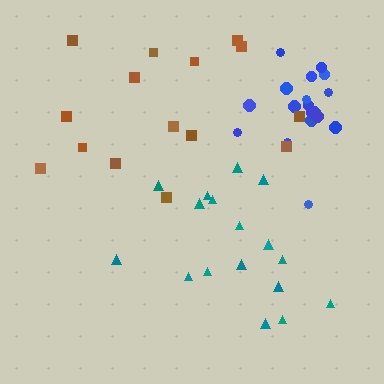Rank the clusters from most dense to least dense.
blue, teal, brown.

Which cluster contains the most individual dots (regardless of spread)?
Blue (18).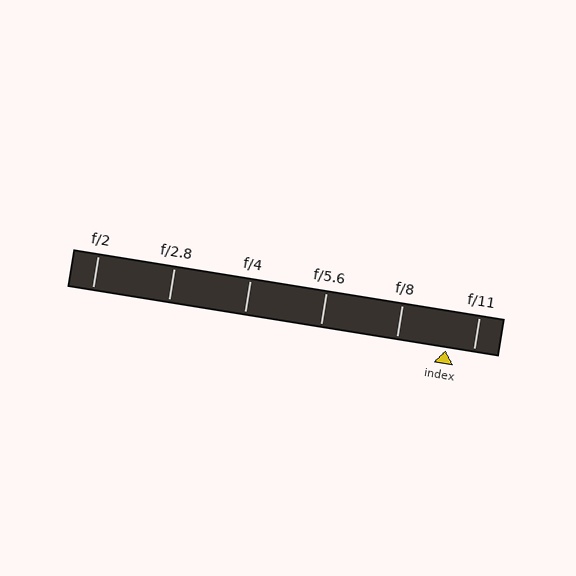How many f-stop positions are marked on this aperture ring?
There are 6 f-stop positions marked.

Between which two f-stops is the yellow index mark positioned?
The index mark is between f/8 and f/11.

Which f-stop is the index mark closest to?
The index mark is closest to f/11.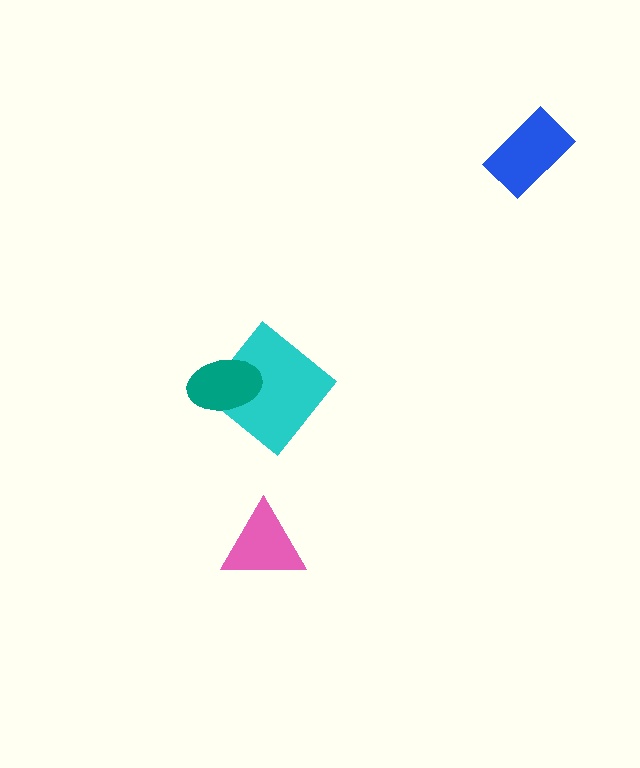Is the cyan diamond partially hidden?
Yes, it is partially covered by another shape.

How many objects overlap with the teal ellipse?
1 object overlaps with the teal ellipse.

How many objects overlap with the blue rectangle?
0 objects overlap with the blue rectangle.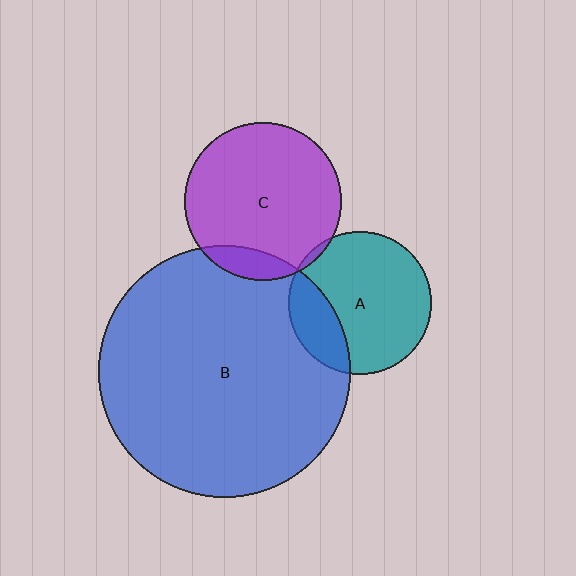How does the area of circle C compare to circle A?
Approximately 1.2 times.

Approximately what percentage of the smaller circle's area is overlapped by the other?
Approximately 10%.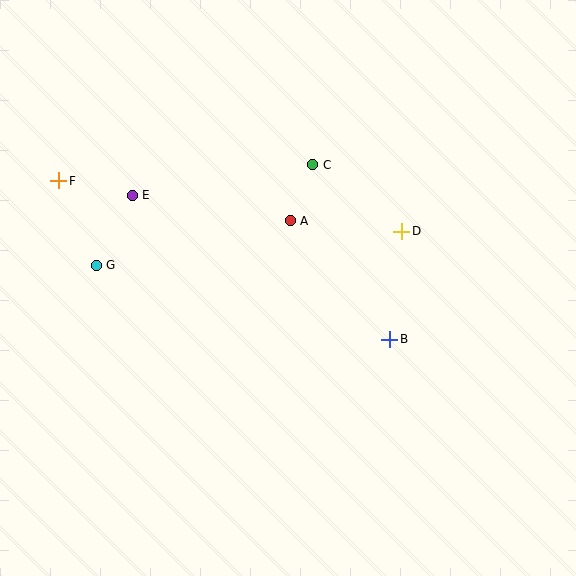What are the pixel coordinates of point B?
Point B is at (390, 339).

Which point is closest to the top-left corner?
Point F is closest to the top-left corner.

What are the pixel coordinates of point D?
Point D is at (402, 231).